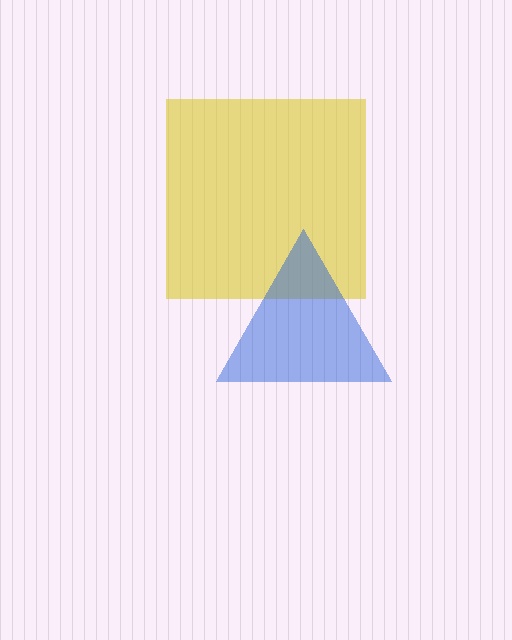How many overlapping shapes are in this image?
There are 2 overlapping shapes in the image.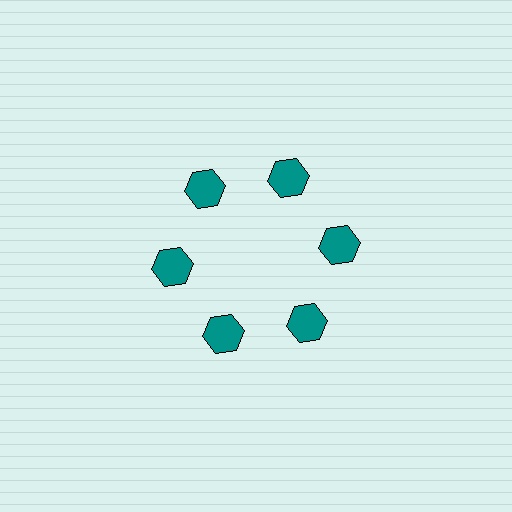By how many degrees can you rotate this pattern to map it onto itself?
The pattern maps onto itself every 60 degrees of rotation.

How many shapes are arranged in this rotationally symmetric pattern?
There are 6 shapes, arranged in 6 groups of 1.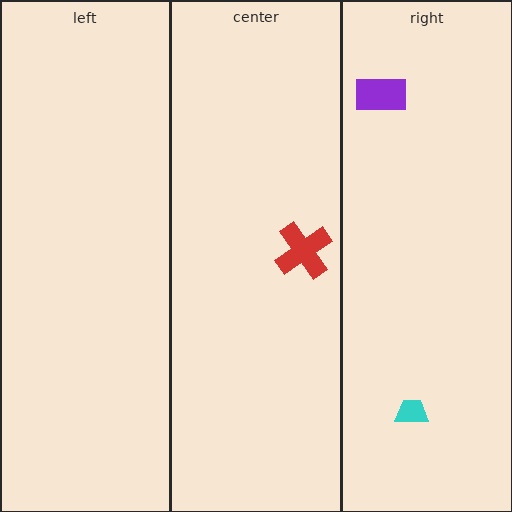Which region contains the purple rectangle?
The right region.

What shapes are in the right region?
The cyan trapezoid, the purple rectangle.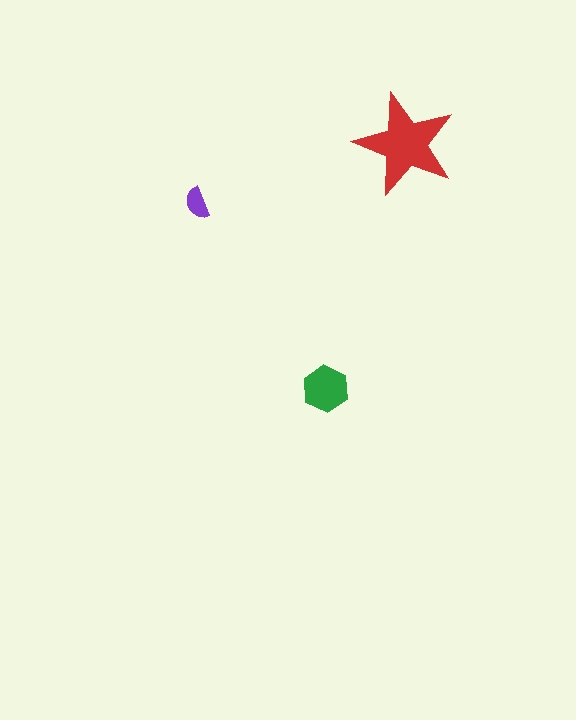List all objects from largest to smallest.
The red star, the green hexagon, the purple semicircle.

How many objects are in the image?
There are 3 objects in the image.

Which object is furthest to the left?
The purple semicircle is leftmost.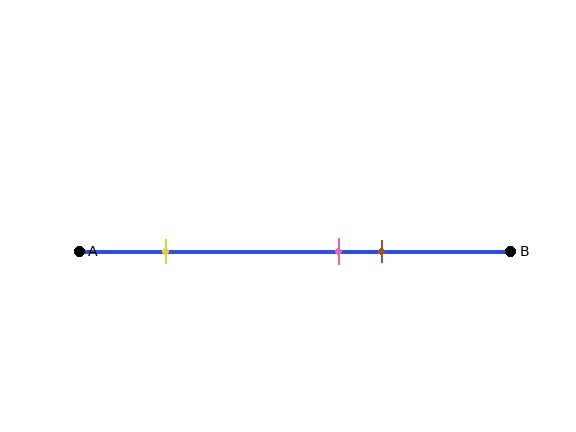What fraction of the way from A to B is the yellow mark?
The yellow mark is approximately 20% (0.2) of the way from A to B.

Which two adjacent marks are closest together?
The pink and brown marks are the closest adjacent pair.